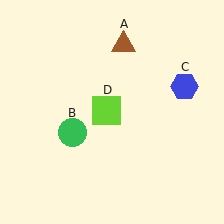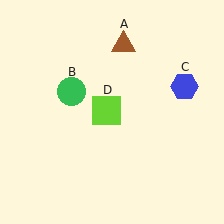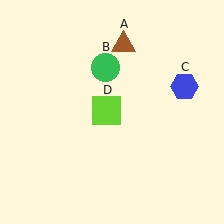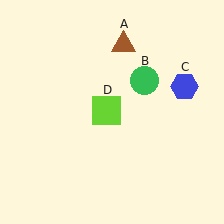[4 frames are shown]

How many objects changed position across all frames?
1 object changed position: green circle (object B).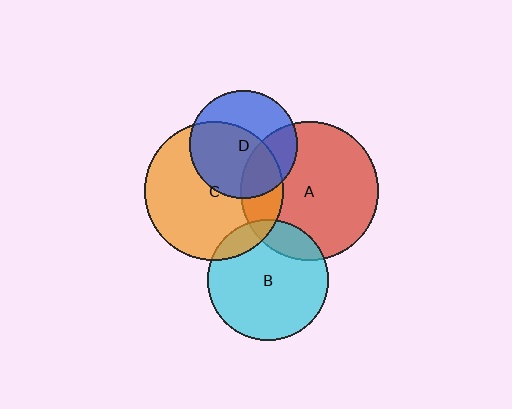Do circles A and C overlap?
Yes.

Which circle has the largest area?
Circle C (orange).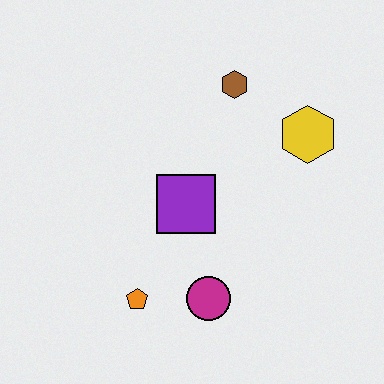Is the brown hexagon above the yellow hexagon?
Yes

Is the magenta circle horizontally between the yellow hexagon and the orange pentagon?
Yes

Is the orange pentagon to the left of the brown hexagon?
Yes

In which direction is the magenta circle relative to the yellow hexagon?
The magenta circle is below the yellow hexagon.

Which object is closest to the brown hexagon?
The yellow hexagon is closest to the brown hexagon.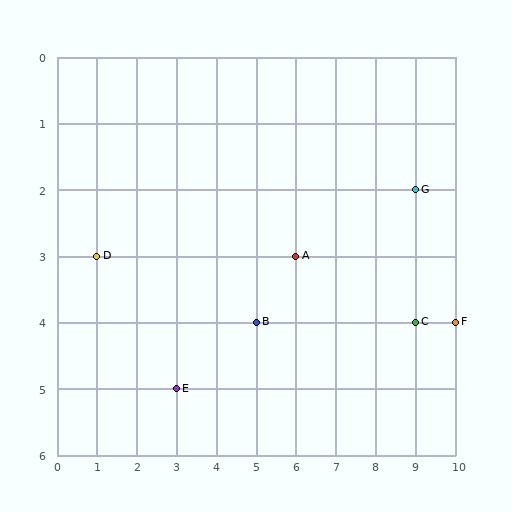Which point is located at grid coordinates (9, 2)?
Point G is at (9, 2).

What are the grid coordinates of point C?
Point C is at grid coordinates (9, 4).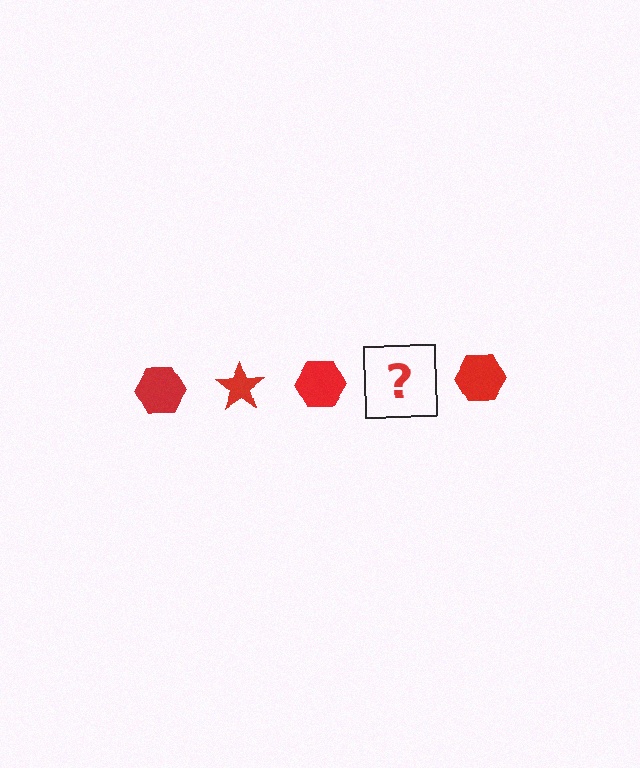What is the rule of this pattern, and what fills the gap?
The rule is that the pattern cycles through hexagon, star shapes in red. The gap should be filled with a red star.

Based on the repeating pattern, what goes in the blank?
The blank should be a red star.